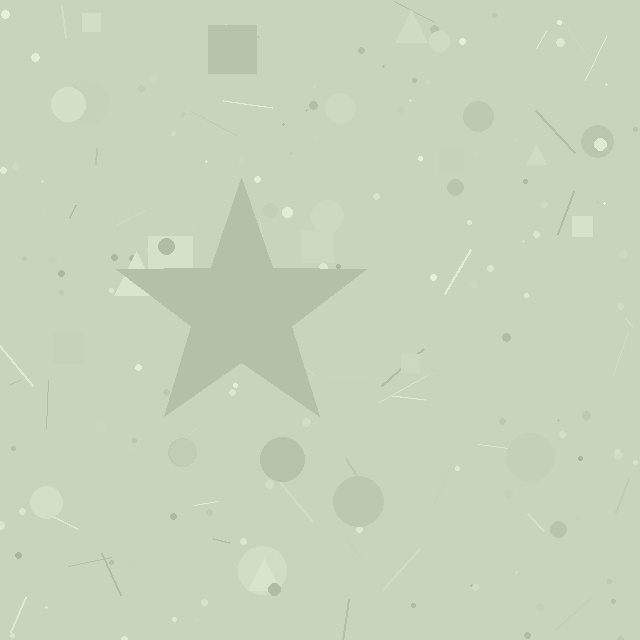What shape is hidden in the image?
A star is hidden in the image.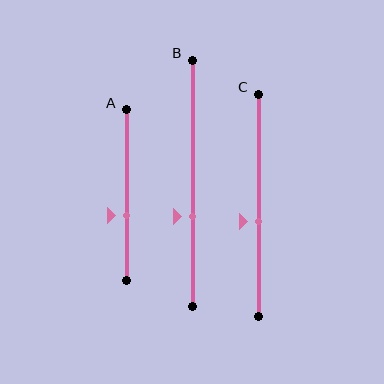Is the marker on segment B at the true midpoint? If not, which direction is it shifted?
No, the marker on segment B is shifted downward by about 13% of the segment length.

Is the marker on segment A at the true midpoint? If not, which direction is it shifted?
No, the marker on segment A is shifted downward by about 12% of the segment length.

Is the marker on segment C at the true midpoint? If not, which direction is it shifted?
No, the marker on segment C is shifted downward by about 7% of the segment length.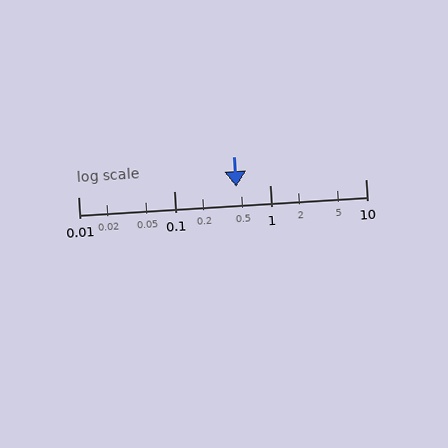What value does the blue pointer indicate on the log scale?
The pointer indicates approximately 0.45.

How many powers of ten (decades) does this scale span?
The scale spans 3 decades, from 0.01 to 10.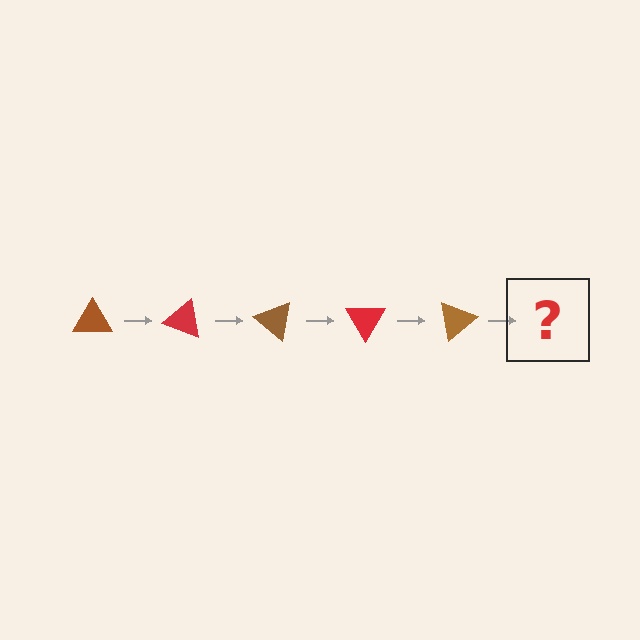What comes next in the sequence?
The next element should be a red triangle, rotated 100 degrees from the start.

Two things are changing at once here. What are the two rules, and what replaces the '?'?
The two rules are that it rotates 20 degrees each step and the color cycles through brown and red. The '?' should be a red triangle, rotated 100 degrees from the start.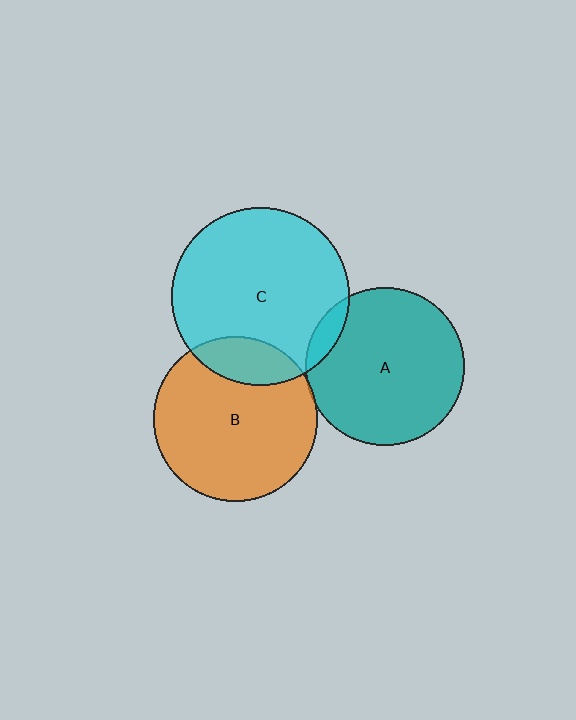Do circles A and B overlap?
Yes.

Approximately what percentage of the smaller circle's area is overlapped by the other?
Approximately 5%.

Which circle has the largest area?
Circle C (cyan).